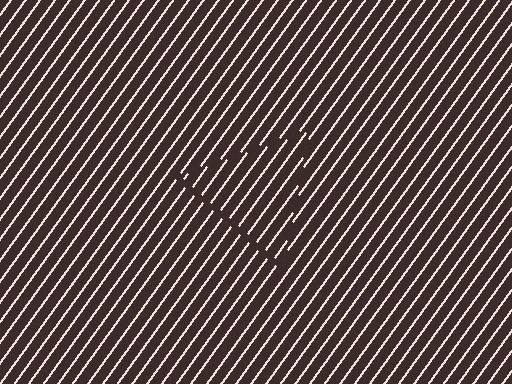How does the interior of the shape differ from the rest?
The interior of the shape contains the same grating, shifted by half a period — the contour is defined by the phase discontinuity where line-ends from the inner and outer gratings abut.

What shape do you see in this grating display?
An illusory triangle. The interior of the shape contains the same grating, shifted by half a period — the contour is defined by the phase discontinuity where line-ends from the inner and outer gratings abut.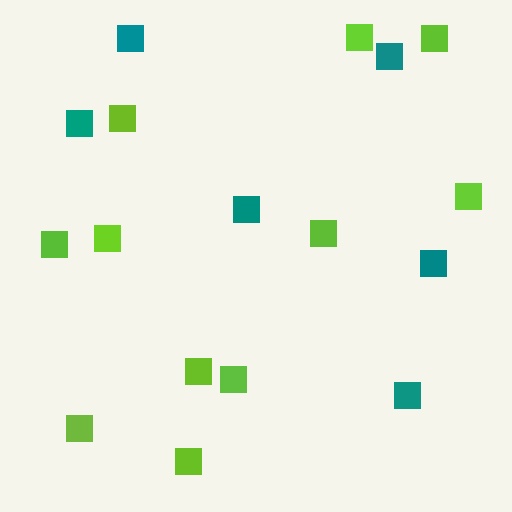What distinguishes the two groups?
There are 2 groups: one group of teal squares (6) and one group of lime squares (11).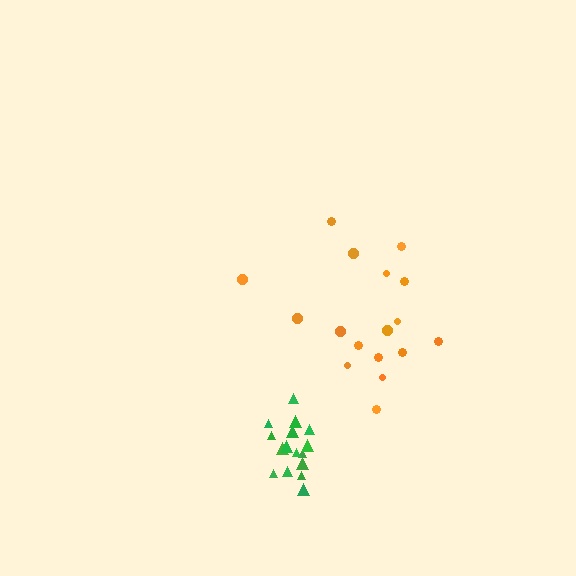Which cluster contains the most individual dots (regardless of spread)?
Orange (17).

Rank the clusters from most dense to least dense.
green, orange.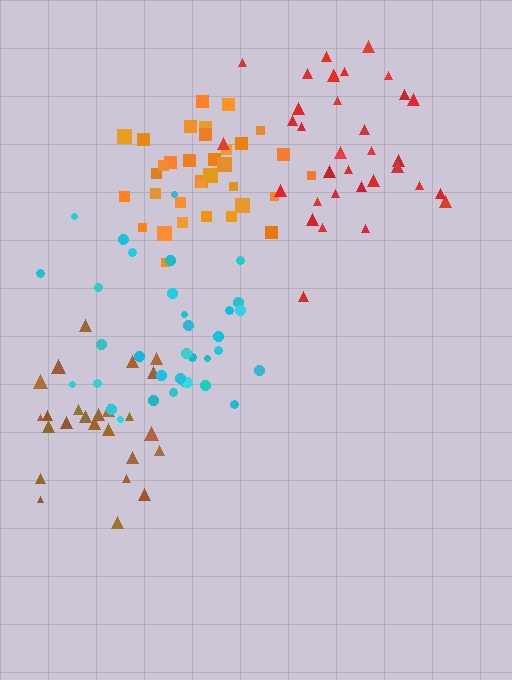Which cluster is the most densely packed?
Orange.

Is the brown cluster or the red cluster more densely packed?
Brown.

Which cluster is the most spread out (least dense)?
Cyan.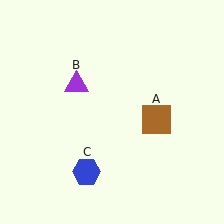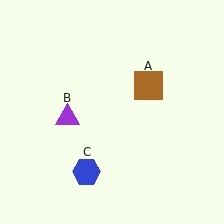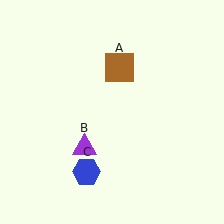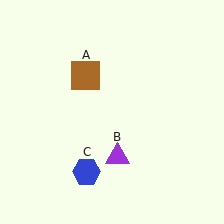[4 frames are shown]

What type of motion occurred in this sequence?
The brown square (object A), purple triangle (object B) rotated counterclockwise around the center of the scene.